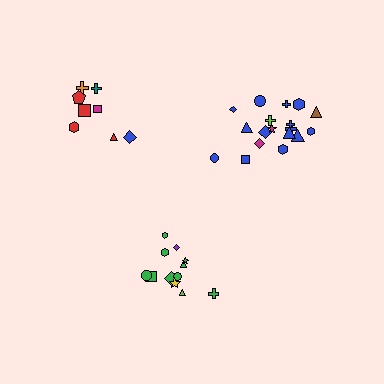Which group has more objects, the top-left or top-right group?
The top-right group.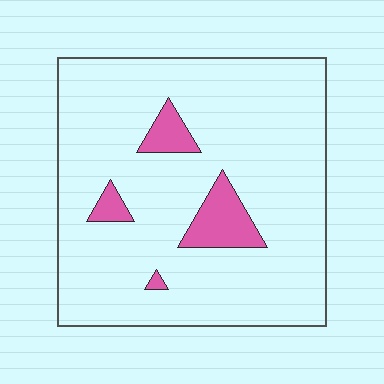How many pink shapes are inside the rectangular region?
4.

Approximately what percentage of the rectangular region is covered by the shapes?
Approximately 10%.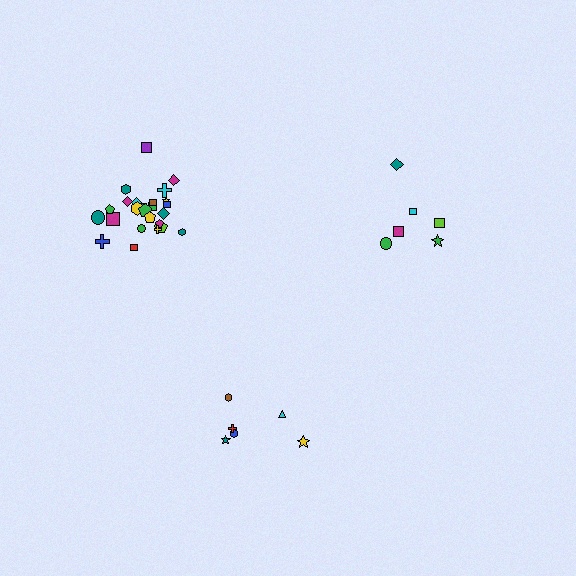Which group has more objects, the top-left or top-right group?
The top-left group.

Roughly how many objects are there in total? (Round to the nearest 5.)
Roughly 35 objects in total.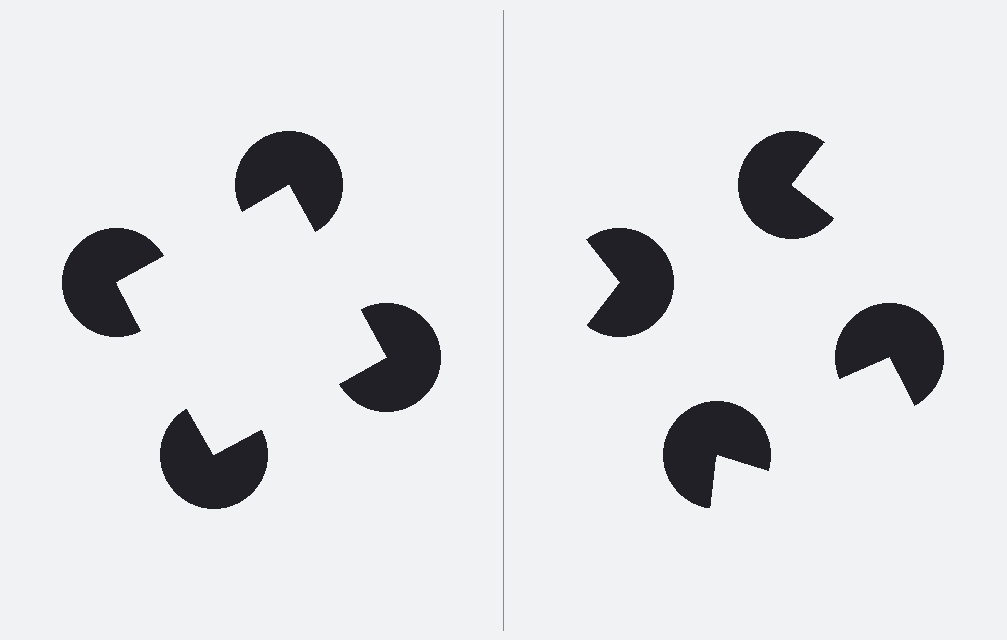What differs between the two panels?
The pac-man discs are positioned identically on both sides; only the wedge orientations differ. On the left they align to a square; on the right they are misaligned.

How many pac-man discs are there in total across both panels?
8 — 4 on each side.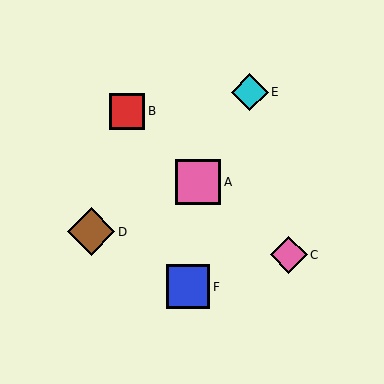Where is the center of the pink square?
The center of the pink square is at (198, 182).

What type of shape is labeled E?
Shape E is a cyan diamond.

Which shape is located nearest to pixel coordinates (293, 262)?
The pink diamond (labeled C) at (289, 255) is nearest to that location.